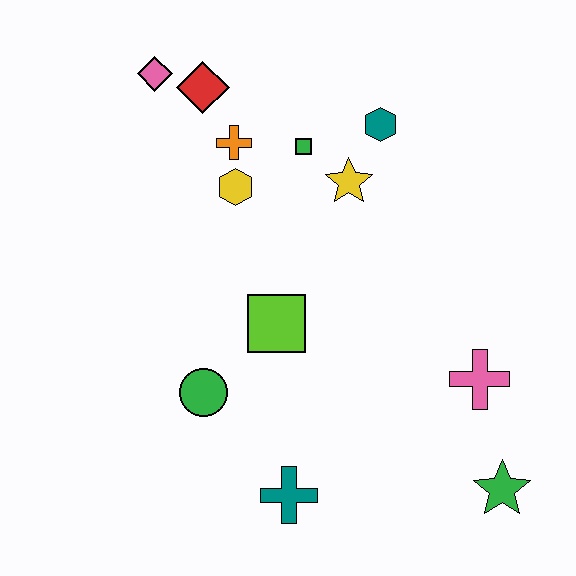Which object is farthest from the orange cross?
The green star is farthest from the orange cross.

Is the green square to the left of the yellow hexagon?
No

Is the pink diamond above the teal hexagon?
Yes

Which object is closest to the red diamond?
The pink diamond is closest to the red diamond.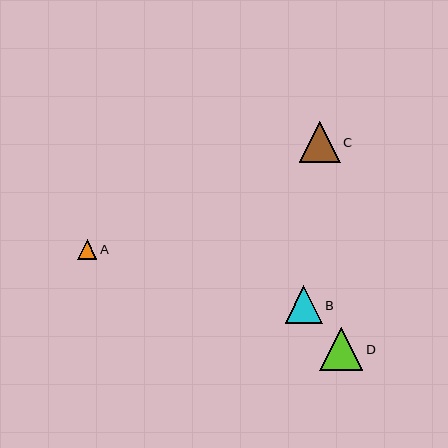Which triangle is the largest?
Triangle D is the largest with a size of approximately 43 pixels.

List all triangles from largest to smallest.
From largest to smallest: D, C, B, A.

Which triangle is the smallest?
Triangle A is the smallest with a size of approximately 20 pixels.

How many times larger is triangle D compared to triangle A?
Triangle D is approximately 2.2 times the size of triangle A.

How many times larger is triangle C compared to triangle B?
Triangle C is approximately 1.1 times the size of triangle B.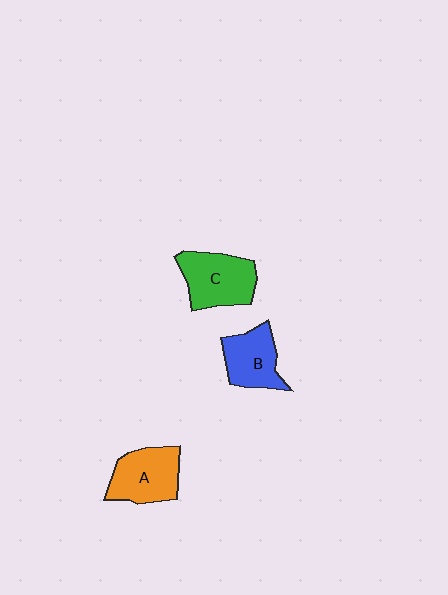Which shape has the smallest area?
Shape B (blue).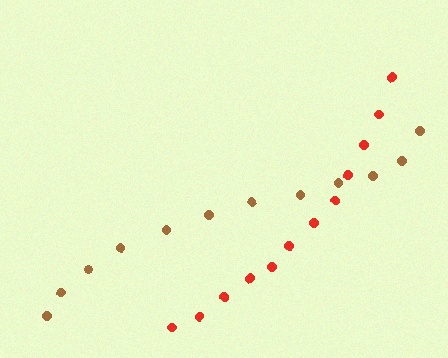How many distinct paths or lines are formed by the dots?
There are 2 distinct paths.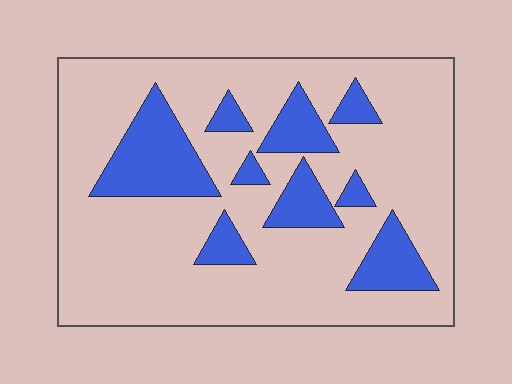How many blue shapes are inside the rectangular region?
9.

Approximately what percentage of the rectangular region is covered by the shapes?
Approximately 20%.